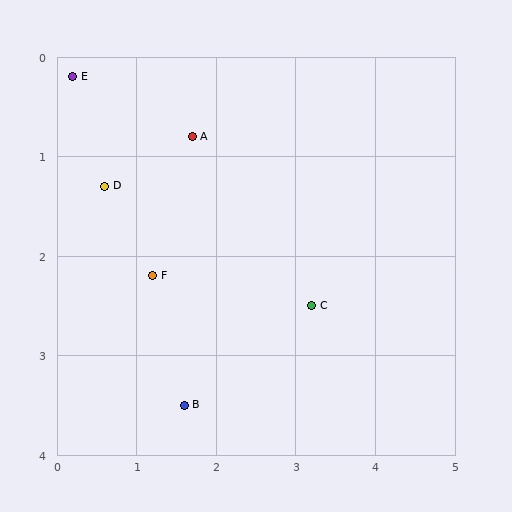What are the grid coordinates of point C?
Point C is at approximately (3.2, 2.5).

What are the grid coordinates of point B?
Point B is at approximately (1.6, 3.5).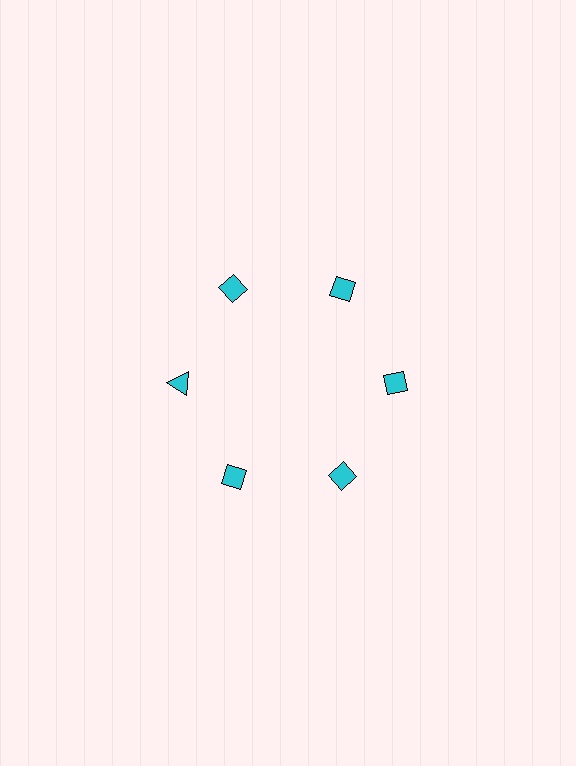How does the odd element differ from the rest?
It has a different shape: triangle instead of diamond.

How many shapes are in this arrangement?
There are 6 shapes arranged in a ring pattern.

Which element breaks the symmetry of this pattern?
The cyan triangle at roughly the 9 o'clock position breaks the symmetry. All other shapes are cyan diamonds.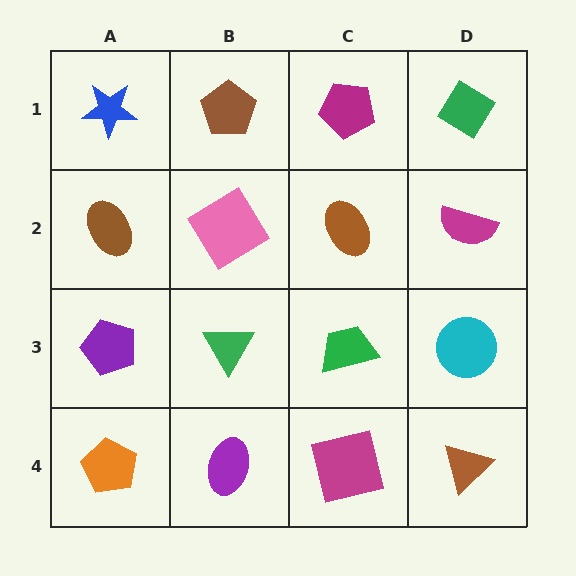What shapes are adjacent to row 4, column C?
A green trapezoid (row 3, column C), a purple ellipse (row 4, column B), a brown triangle (row 4, column D).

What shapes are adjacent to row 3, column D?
A magenta semicircle (row 2, column D), a brown triangle (row 4, column D), a green trapezoid (row 3, column C).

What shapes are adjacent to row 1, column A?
A brown ellipse (row 2, column A), a brown pentagon (row 1, column B).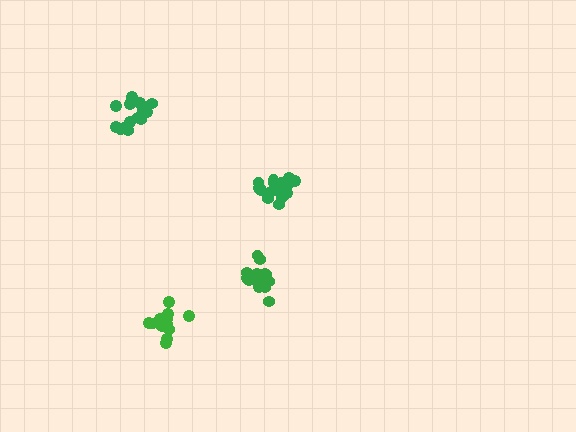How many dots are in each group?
Group 1: 16 dots, Group 2: 15 dots, Group 3: 19 dots, Group 4: 14 dots (64 total).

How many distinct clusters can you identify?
There are 4 distinct clusters.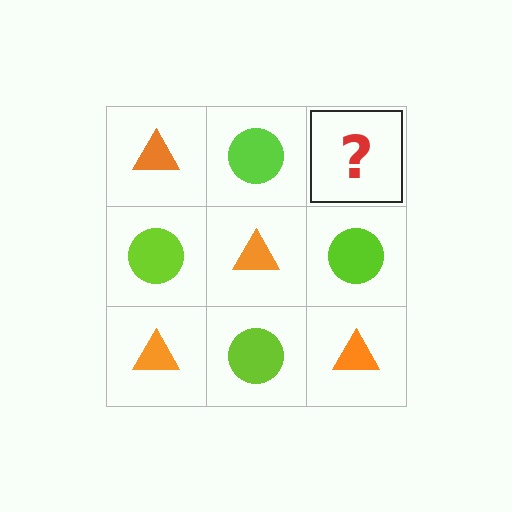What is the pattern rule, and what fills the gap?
The rule is that it alternates orange triangle and lime circle in a checkerboard pattern. The gap should be filled with an orange triangle.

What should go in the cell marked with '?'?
The missing cell should contain an orange triangle.